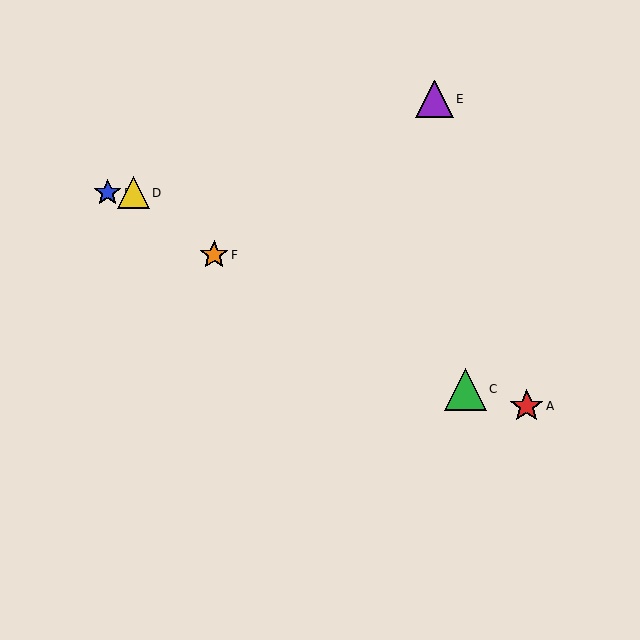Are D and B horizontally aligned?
Yes, both are at y≈193.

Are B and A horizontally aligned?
No, B is at y≈193 and A is at y≈406.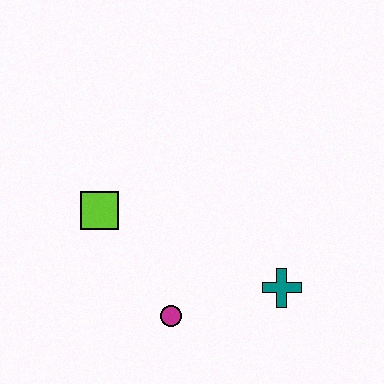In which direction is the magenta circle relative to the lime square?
The magenta circle is below the lime square.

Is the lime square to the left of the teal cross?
Yes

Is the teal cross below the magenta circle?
No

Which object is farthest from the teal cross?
The lime square is farthest from the teal cross.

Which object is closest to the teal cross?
The magenta circle is closest to the teal cross.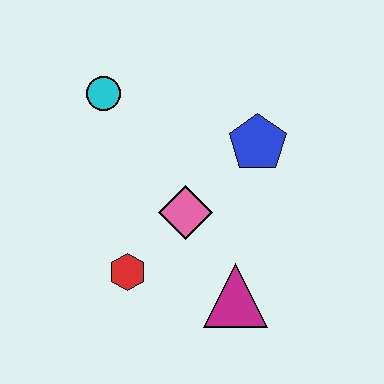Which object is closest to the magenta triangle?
The pink diamond is closest to the magenta triangle.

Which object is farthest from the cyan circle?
The magenta triangle is farthest from the cyan circle.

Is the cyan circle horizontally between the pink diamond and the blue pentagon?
No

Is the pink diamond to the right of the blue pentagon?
No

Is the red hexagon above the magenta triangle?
Yes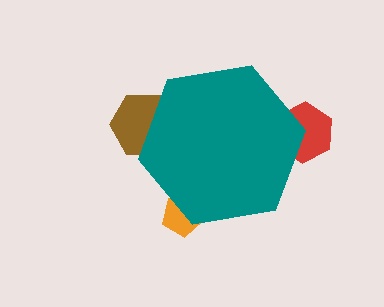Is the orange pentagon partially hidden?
Yes, the orange pentagon is partially hidden behind the teal hexagon.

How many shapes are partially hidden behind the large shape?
3 shapes are partially hidden.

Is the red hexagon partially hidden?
Yes, the red hexagon is partially hidden behind the teal hexagon.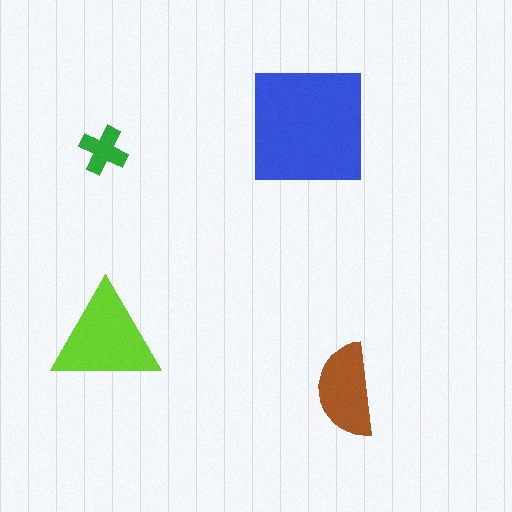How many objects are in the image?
There are 4 objects in the image.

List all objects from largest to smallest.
The blue square, the lime triangle, the brown semicircle, the green cross.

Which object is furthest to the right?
The brown semicircle is rightmost.